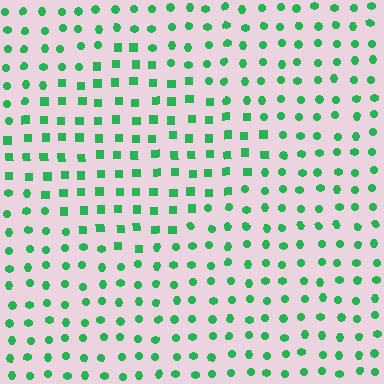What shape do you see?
I see a diamond.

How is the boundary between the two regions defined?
The boundary is defined by a change in element shape: squares inside vs. circles outside. All elements share the same color and spacing.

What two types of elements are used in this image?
The image uses squares inside the diamond region and circles outside it.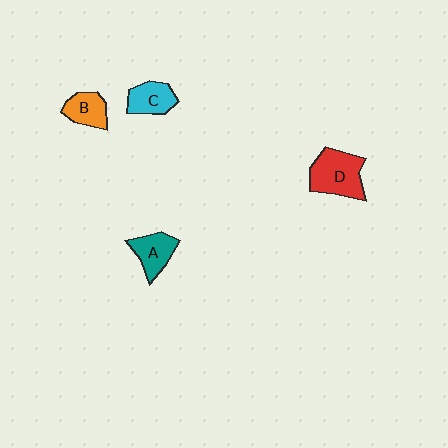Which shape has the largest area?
Shape D (red).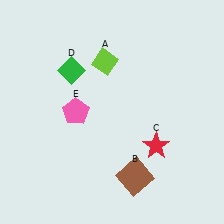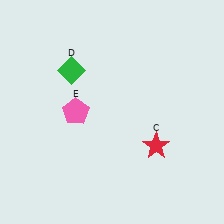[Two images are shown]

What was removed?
The lime diamond (A), the brown square (B) were removed in Image 2.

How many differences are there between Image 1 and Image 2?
There are 2 differences between the two images.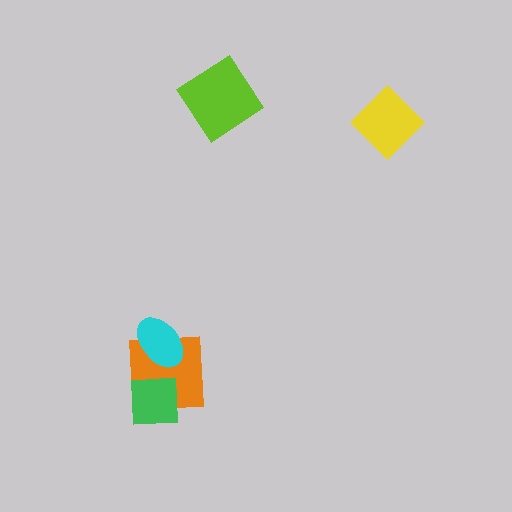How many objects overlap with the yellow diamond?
0 objects overlap with the yellow diamond.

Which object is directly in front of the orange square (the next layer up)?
The green square is directly in front of the orange square.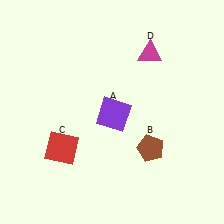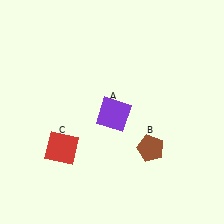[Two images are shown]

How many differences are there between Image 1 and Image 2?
There is 1 difference between the two images.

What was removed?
The magenta triangle (D) was removed in Image 2.